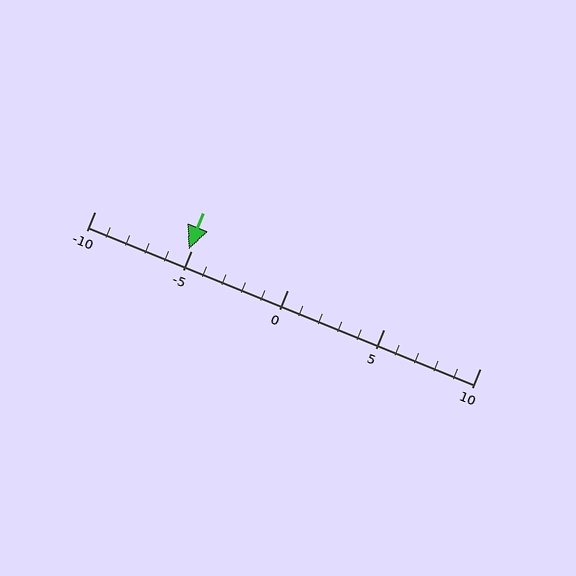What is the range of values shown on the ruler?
The ruler shows values from -10 to 10.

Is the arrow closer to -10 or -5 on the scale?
The arrow is closer to -5.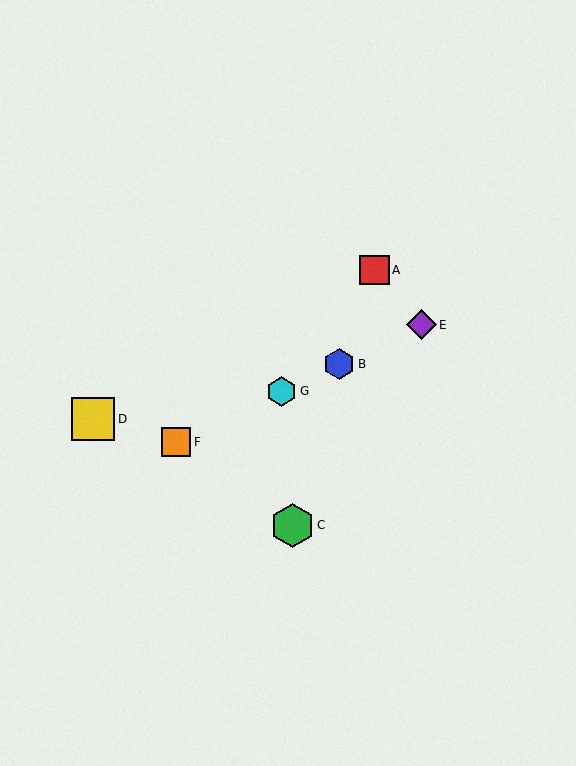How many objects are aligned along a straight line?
4 objects (B, E, F, G) are aligned along a straight line.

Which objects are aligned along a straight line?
Objects B, E, F, G are aligned along a straight line.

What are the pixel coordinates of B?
Object B is at (339, 364).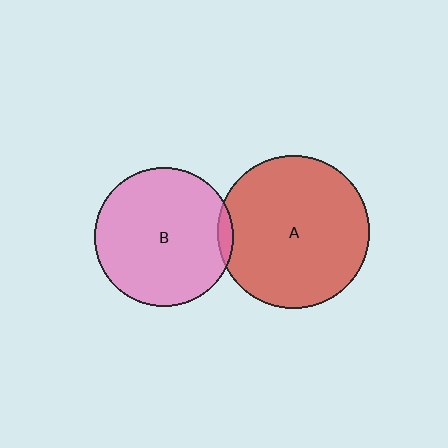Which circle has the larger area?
Circle A (red).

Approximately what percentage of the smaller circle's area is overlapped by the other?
Approximately 5%.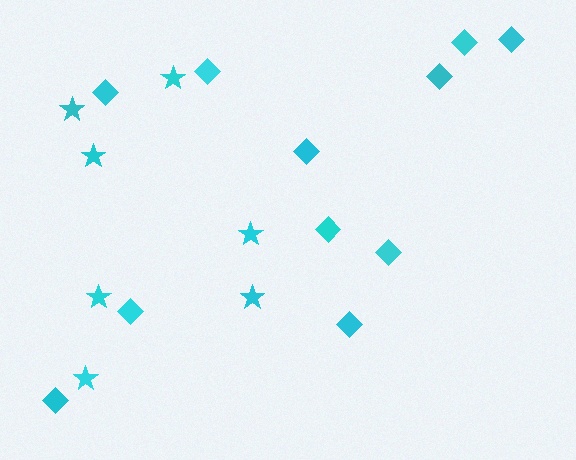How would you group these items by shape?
There are 2 groups: one group of stars (7) and one group of diamonds (11).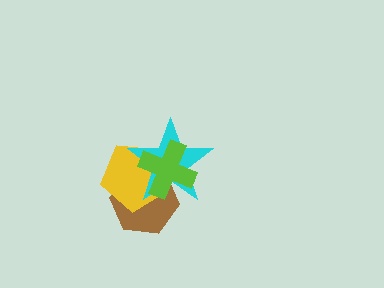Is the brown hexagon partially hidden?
Yes, it is partially covered by another shape.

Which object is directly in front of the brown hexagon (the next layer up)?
The yellow pentagon is directly in front of the brown hexagon.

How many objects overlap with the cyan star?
3 objects overlap with the cyan star.